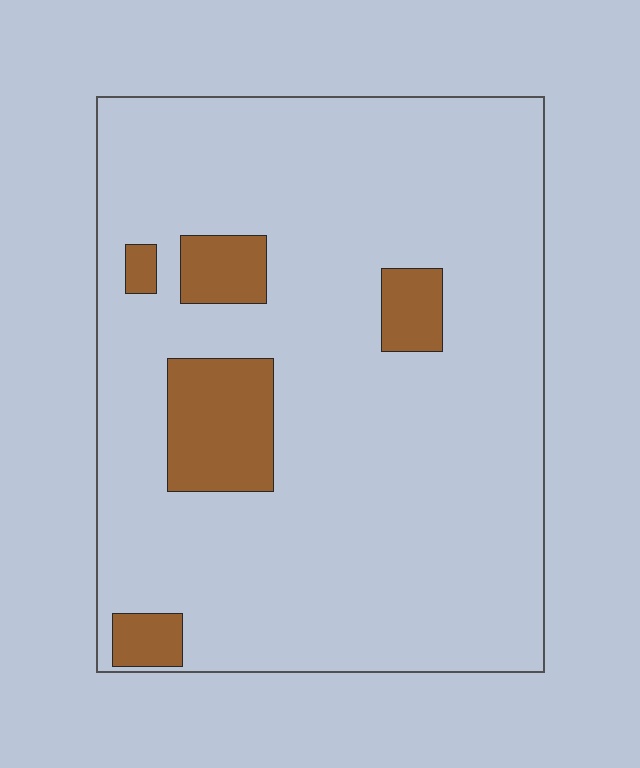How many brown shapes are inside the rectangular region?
5.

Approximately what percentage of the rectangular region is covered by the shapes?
Approximately 10%.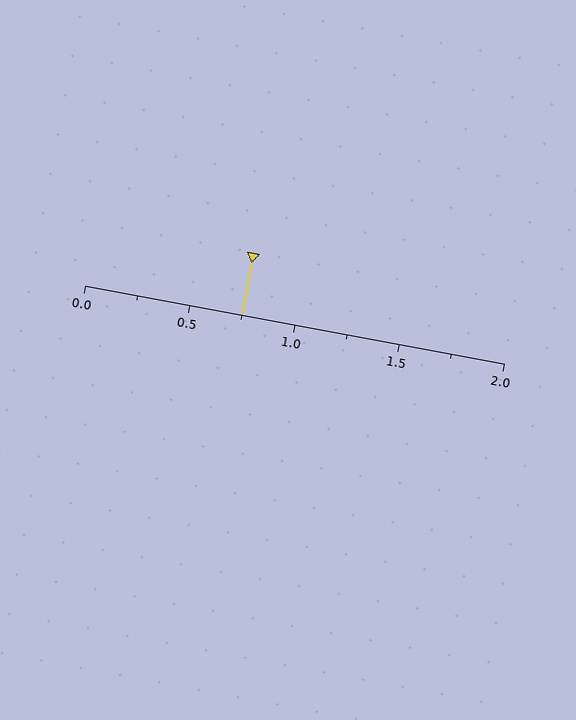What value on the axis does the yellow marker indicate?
The marker indicates approximately 0.75.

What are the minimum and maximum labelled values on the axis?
The axis runs from 0.0 to 2.0.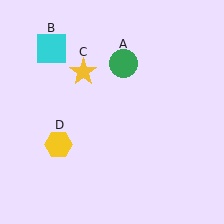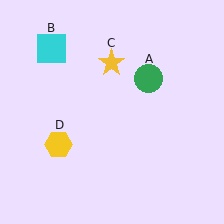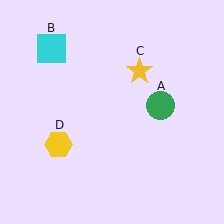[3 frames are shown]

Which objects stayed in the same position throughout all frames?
Cyan square (object B) and yellow hexagon (object D) remained stationary.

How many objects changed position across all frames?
2 objects changed position: green circle (object A), yellow star (object C).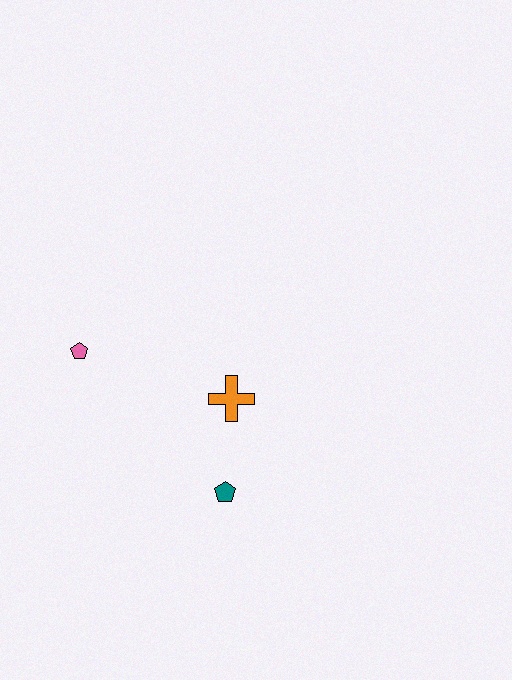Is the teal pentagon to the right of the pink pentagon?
Yes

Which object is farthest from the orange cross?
The pink pentagon is farthest from the orange cross.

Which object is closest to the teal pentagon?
The orange cross is closest to the teal pentagon.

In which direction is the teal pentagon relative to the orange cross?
The teal pentagon is below the orange cross.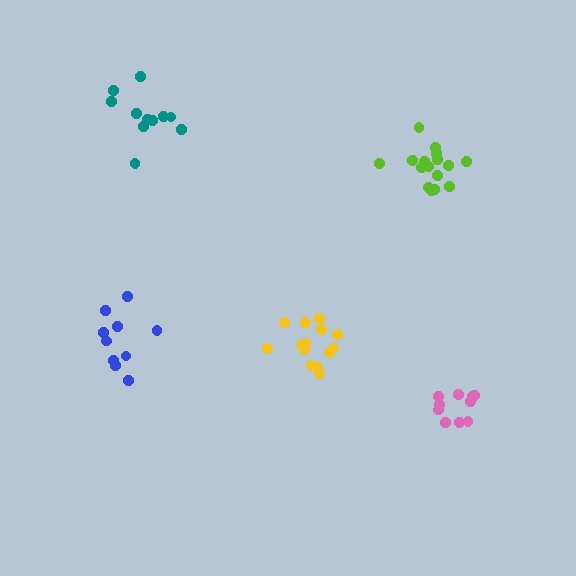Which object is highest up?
The teal cluster is topmost.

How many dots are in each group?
Group 1: 10 dots, Group 2: 11 dots, Group 3: 10 dots, Group 4: 14 dots, Group 5: 16 dots (61 total).